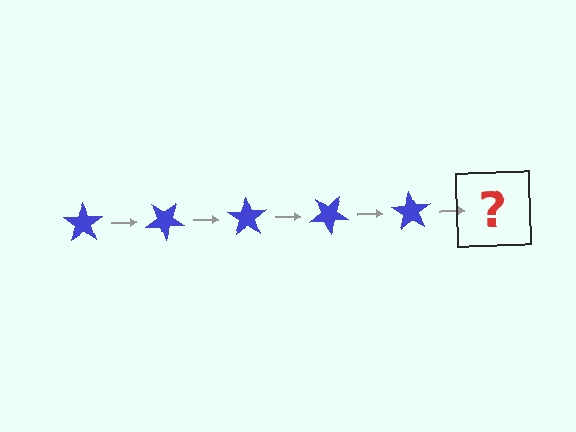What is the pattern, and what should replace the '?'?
The pattern is that the star rotates 35 degrees each step. The '?' should be a blue star rotated 175 degrees.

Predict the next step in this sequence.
The next step is a blue star rotated 175 degrees.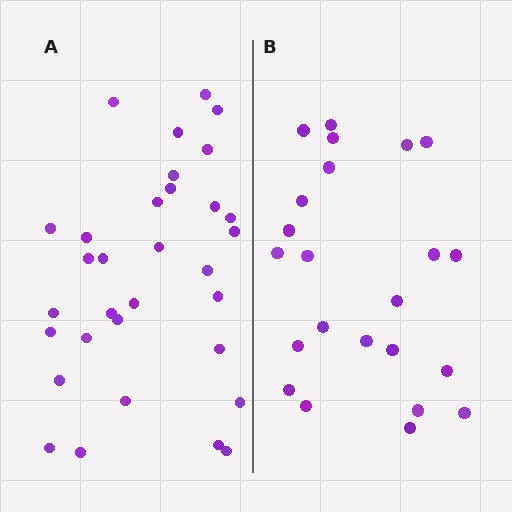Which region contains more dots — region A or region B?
Region A (the left region) has more dots.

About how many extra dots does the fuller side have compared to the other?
Region A has roughly 8 or so more dots than region B.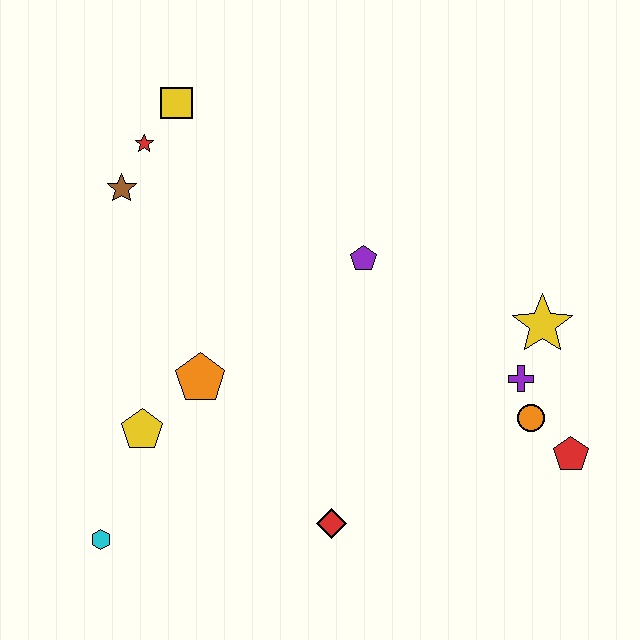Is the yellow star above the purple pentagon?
No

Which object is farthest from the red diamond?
The yellow square is farthest from the red diamond.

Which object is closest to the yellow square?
The red star is closest to the yellow square.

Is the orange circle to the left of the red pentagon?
Yes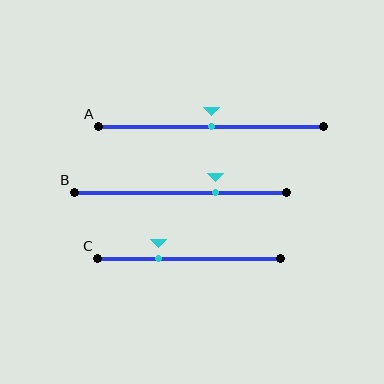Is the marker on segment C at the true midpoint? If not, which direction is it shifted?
No, the marker on segment C is shifted to the left by about 17% of the segment length.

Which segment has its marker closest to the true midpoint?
Segment A has its marker closest to the true midpoint.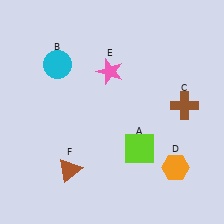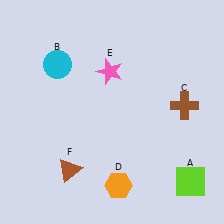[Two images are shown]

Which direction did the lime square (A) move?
The lime square (A) moved right.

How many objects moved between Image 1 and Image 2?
2 objects moved between the two images.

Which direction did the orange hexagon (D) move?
The orange hexagon (D) moved left.